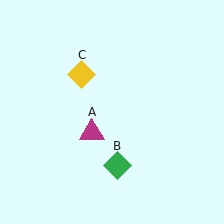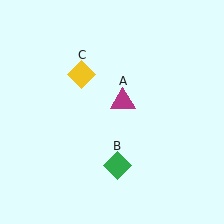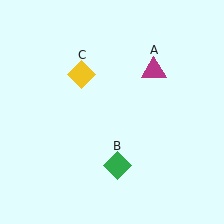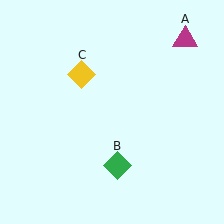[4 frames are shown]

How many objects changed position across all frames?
1 object changed position: magenta triangle (object A).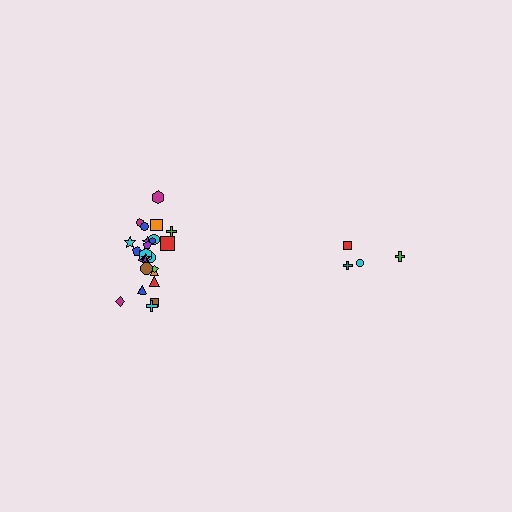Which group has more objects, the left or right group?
The left group.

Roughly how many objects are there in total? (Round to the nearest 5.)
Roughly 30 objects in total.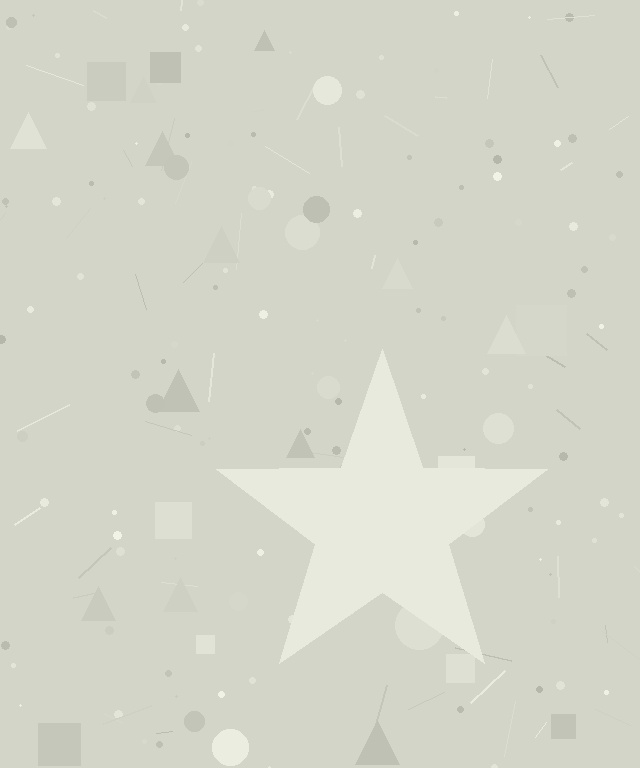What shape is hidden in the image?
A star is hidden in the image.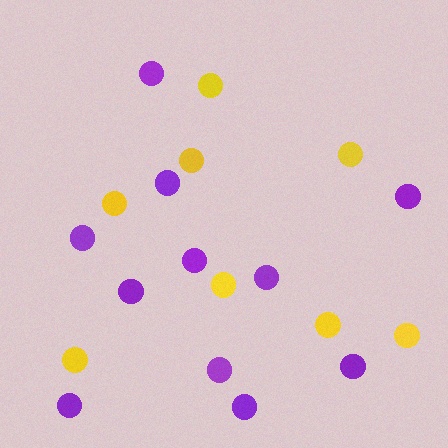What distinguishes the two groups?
There are 2 groups: one group of yellow circles (8) and one group of purple circles (11).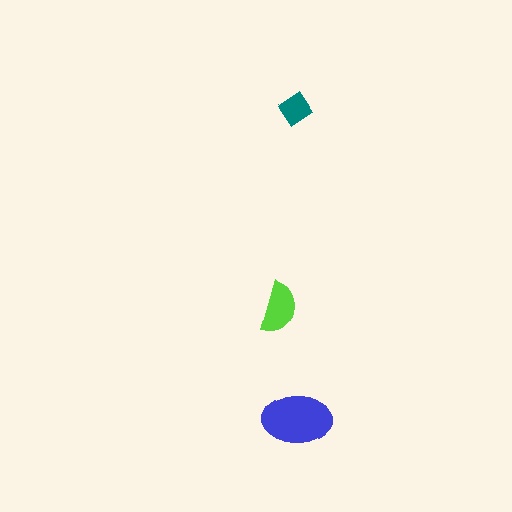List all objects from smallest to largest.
The teal diamond, the lime semicircle, the blue ellipse.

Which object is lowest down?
The blue ellipse is bottommost.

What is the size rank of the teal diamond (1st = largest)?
3rd.